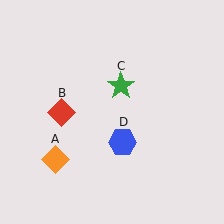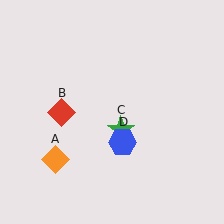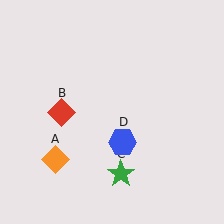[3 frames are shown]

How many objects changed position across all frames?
1 object changed position: green star (object C).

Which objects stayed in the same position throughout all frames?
Orange diamond (object A) and red diamond (object B) and blue hexagon (object D) remained stationary.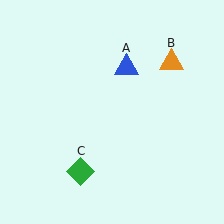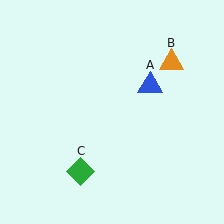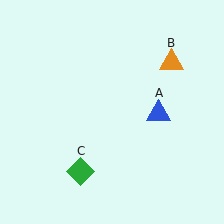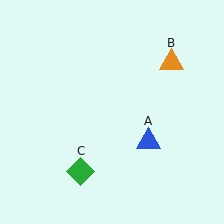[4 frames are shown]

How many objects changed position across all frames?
1 object changed position: blue triangle (object A).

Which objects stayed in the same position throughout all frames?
Orange triangle (object B) and green diamond (object C) remained stationary.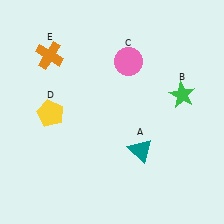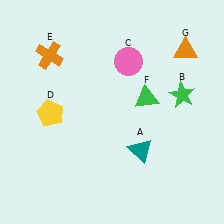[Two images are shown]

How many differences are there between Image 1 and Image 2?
There are 2 differences between the two images.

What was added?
A green triangle (F), an orange triangle (G) were added in Image 2.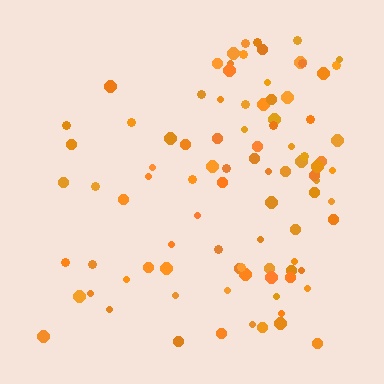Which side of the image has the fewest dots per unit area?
The left.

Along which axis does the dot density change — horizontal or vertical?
Horizontal.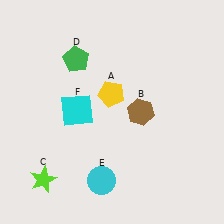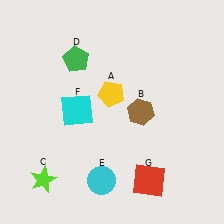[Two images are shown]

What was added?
A red square (G) was added in Image 2.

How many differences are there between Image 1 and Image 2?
There is 1 difference between the two images.